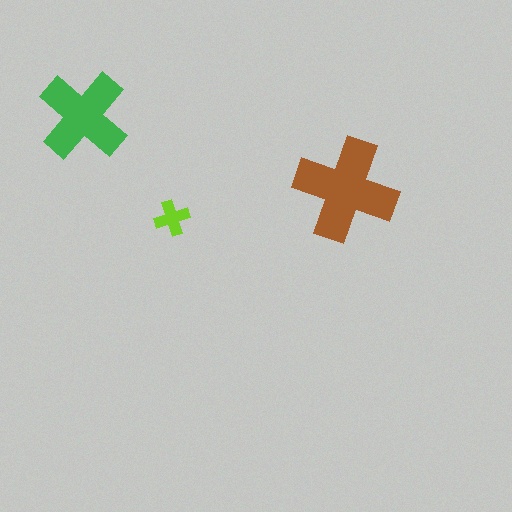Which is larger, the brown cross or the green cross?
The brown one.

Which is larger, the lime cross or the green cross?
The green one.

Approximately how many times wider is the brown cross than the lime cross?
About 3 times wider.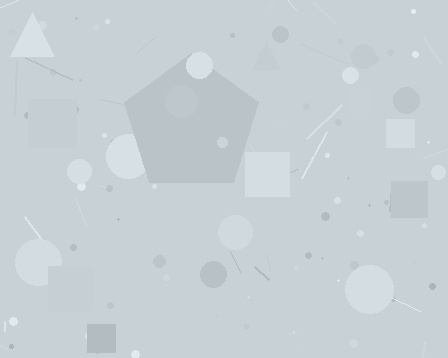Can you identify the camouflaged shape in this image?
The camouflaged shape is a pentagon.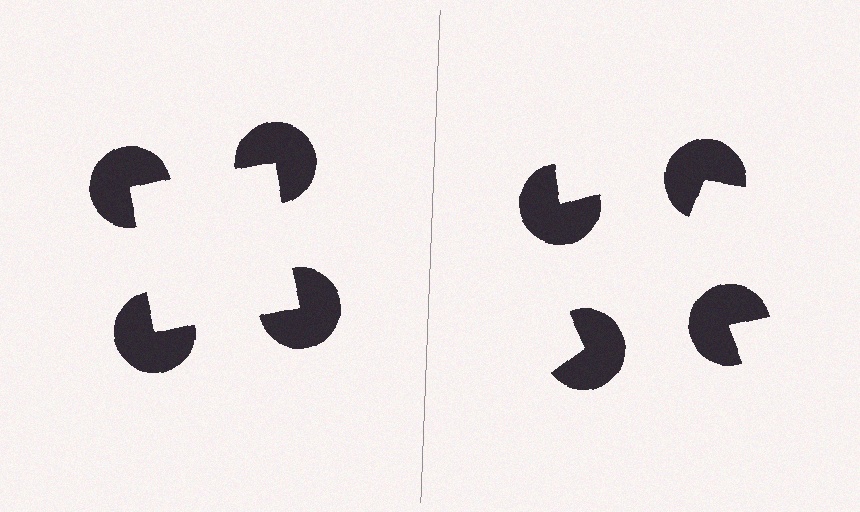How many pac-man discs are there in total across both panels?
8 — 4 on each side.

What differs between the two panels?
The pac-man discs are positioned identically on both sides; only the wedge orientations differ. On the left they align to a square; on the right they are misaligned.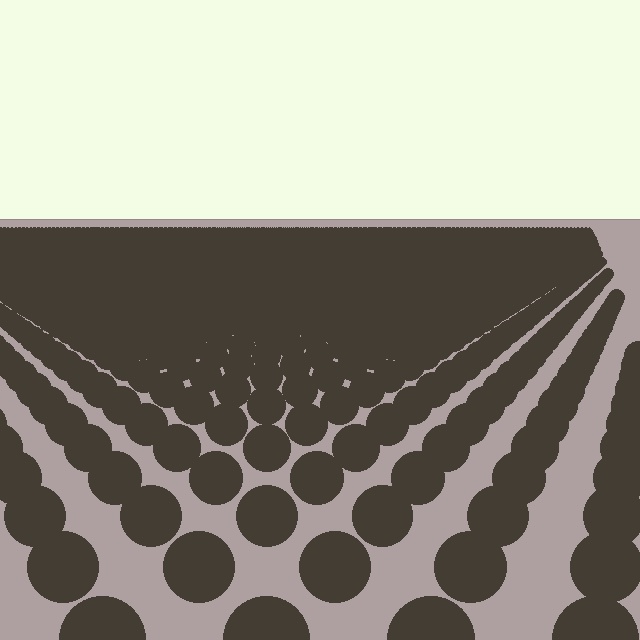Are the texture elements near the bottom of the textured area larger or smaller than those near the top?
Larger. Near the bottom, elements are closer to the viewer and appear at a bigger on-screen size.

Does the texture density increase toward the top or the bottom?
Density increases toward the top.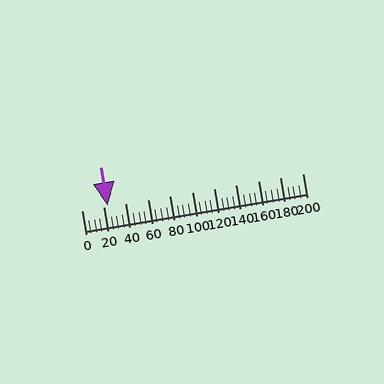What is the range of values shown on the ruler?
The ruler shows values from 0 to 200.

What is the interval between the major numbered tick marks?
The major tick marks are spaced 20 units apart.